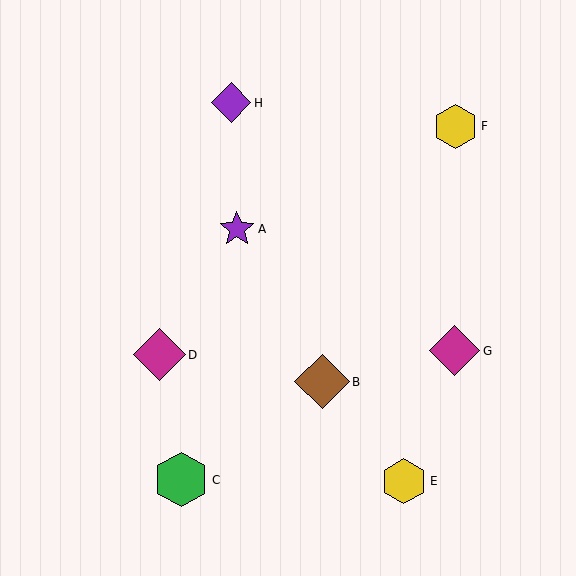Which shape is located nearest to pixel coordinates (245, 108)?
The purple diamond (labeled H) at (231, 103) is nearest to that location.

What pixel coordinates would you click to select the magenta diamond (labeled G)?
Click at (455, 351) to select the magenta diamond G.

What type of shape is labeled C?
Shape C is a green hexagon.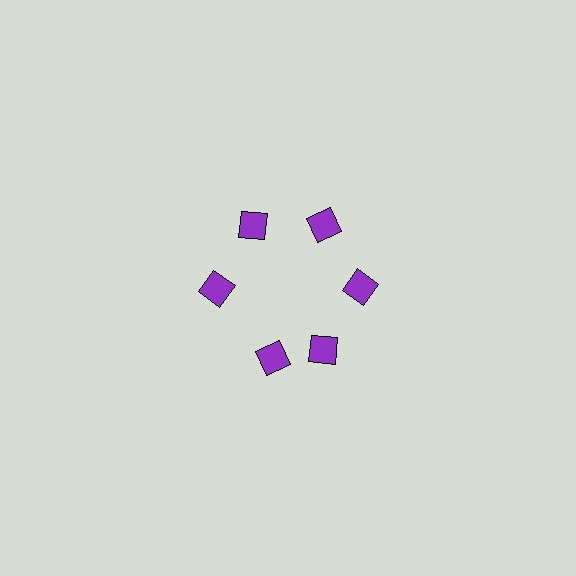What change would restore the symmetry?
The symmetry would be restored by rotating it back into even spacing with its neighbors so that all 6 squares sit at equal angles and equal distance from the center.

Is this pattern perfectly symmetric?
No. The 6 purple squares are arranged in a ring, but one element near the 7 o'clock position is rotated out of alignment along the ring, breaking the 6-fold rotational symmetry.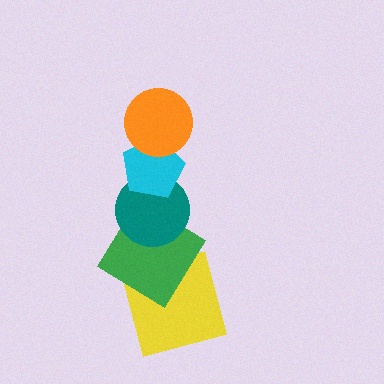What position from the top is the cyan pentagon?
The cyan pentagon is 2nd from the top.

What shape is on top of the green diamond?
The teal circle is on top of the green diamond.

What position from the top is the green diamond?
The green diamond is 4th from the top.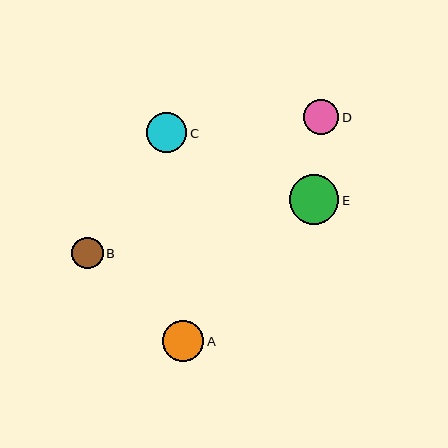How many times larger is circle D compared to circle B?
Circle D is approximately 1.1 times the size of circle B.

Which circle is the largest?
Circle E is the largest with a size of approximately 49 pixels.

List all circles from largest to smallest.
From largest to smallest: E, A, C, D, B.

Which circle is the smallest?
Circle B is the smallest with a size of approximately 31 pixels.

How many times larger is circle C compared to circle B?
Circle C is approximately 1.3 times the size of circle B.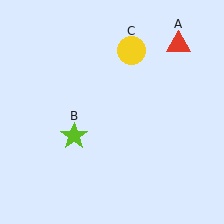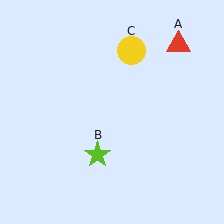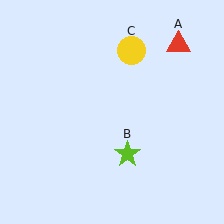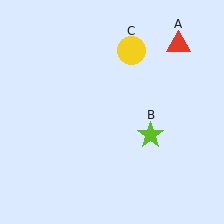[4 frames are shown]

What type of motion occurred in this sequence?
The lime star (object B) rotated counterclockwise around the center of the scene.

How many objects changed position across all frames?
1 object changed position: lime star (object B).